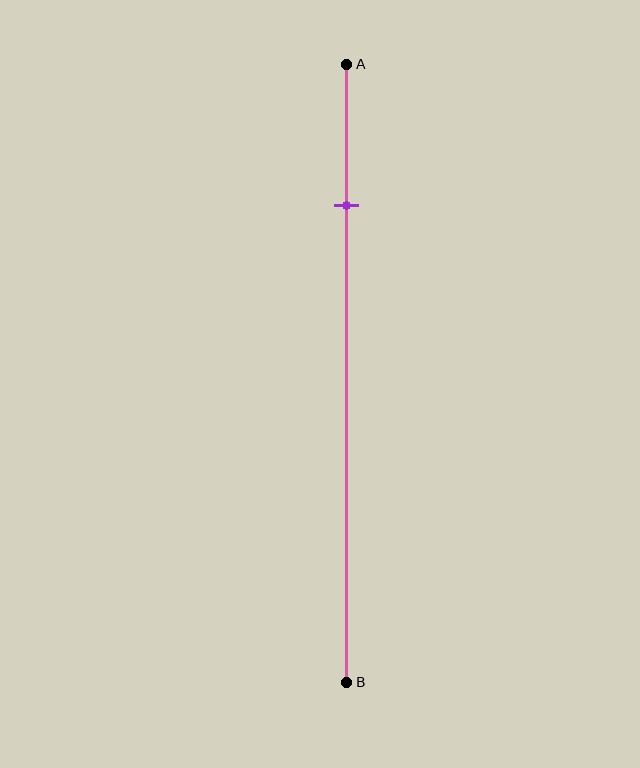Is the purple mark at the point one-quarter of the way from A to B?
Yes, the mark is approximately at the one-quarter point.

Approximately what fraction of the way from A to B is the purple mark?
The purple mark is approximately 25% of the way from A to B.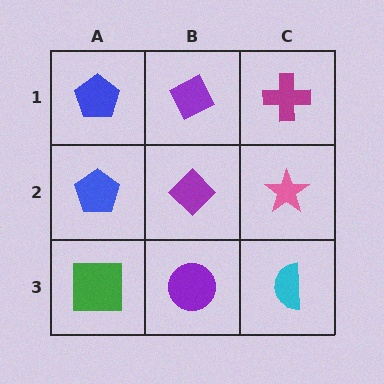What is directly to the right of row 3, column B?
A cyan semicircle.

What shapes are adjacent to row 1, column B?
A purple diamond (row 2, column B), a blue pentagon (row 1, column A), a magenta cross (row 1, column C).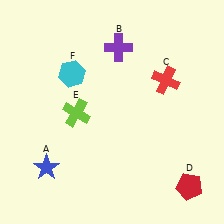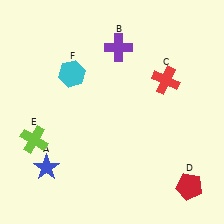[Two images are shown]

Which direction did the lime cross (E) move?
The lime cross (E) moved left.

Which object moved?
The lime cross (E) moved left.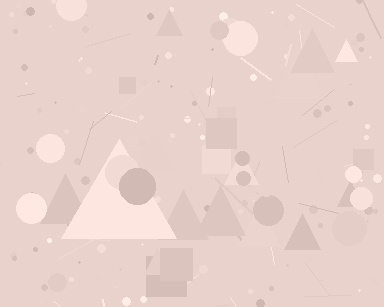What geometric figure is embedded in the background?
A triangle is embedded in the background.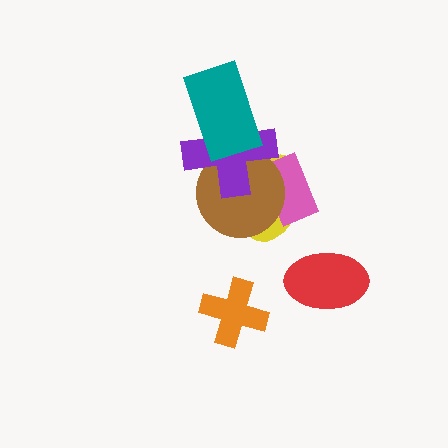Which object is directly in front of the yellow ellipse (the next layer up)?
The pink rectangle is directly in front of the yellow ellipse.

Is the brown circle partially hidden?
Yes, it is partially covered by another shape.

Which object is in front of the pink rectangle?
The brown circle is in front of the pink rectangle.